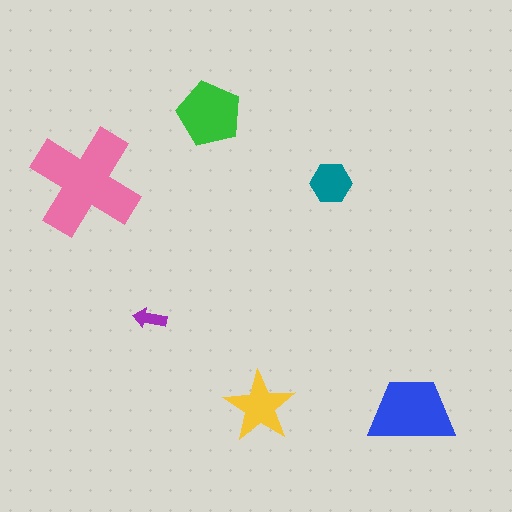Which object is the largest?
The pink cross.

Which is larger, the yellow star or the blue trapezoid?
The blue trapezoid.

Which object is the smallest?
The purple arrow.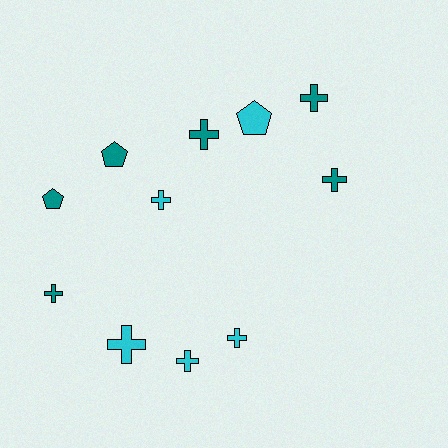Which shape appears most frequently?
Cross, with 8 objects.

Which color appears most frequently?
Teal, with 6 objects.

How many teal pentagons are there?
There are 2 teal pentagons.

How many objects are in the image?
There are 11 objects.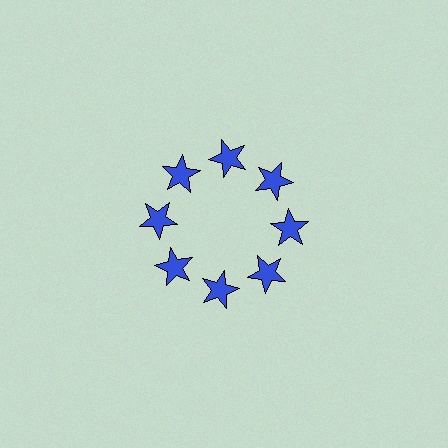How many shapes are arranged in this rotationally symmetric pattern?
There are 8 shapes, arranged in 8 groups of 1.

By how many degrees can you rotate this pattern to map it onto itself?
The pattern maps onto itself every 45 degrees of rotation.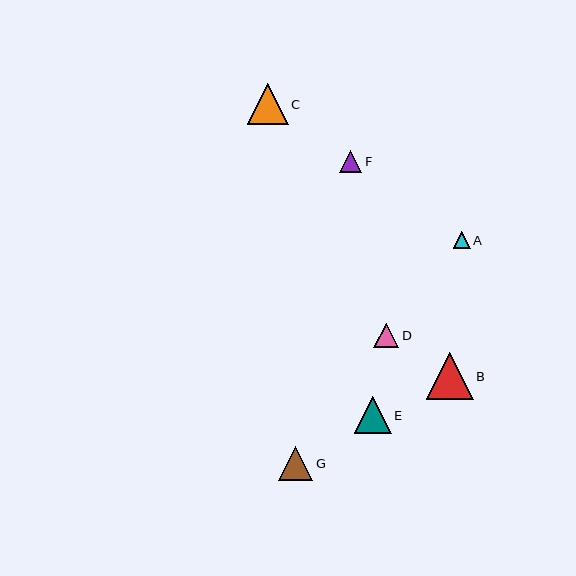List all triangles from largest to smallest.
From largest to smallest: B, C, E, G, D, F, A.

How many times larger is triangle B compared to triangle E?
Triangle B is approximately 1.3 times the size of triangle E.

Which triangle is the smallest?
Triangle A is the smallest with a size of approximately 17 pixels.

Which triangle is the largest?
Triangle B is the largest with a size of approximately 47 pixels.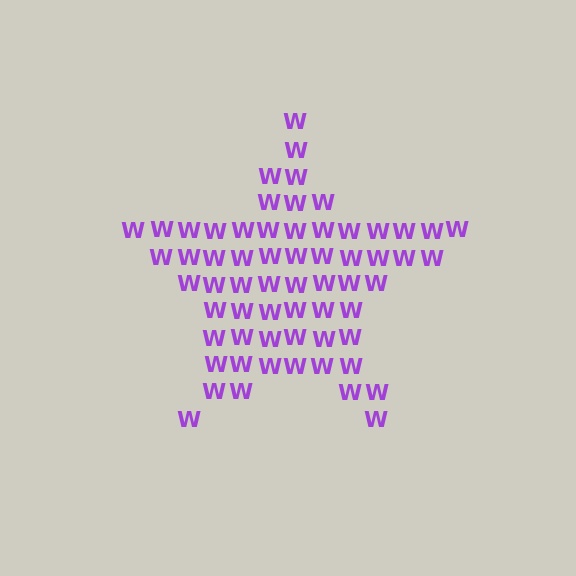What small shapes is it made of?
It is made of small letter W's.